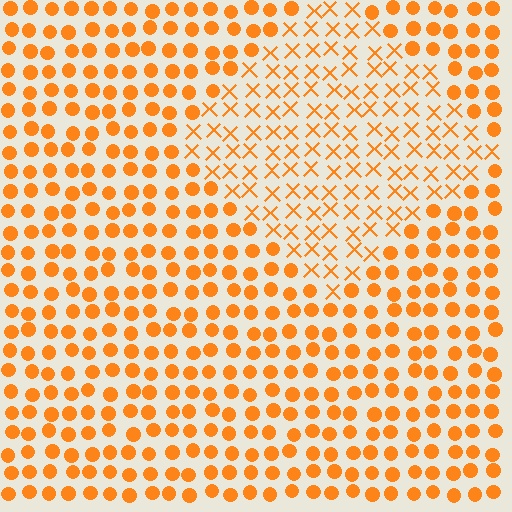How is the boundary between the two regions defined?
The boundary is defined by a change in element shape: X marks inside vs. circles outside. All elements share the same color and spacing.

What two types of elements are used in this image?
The image uses X marks inside the diamond region and circles outside it.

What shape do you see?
I see a diamond.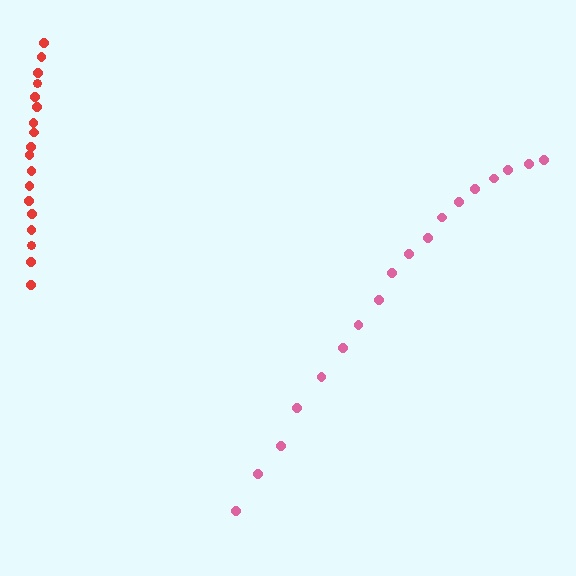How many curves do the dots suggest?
There are 2 distinct paths.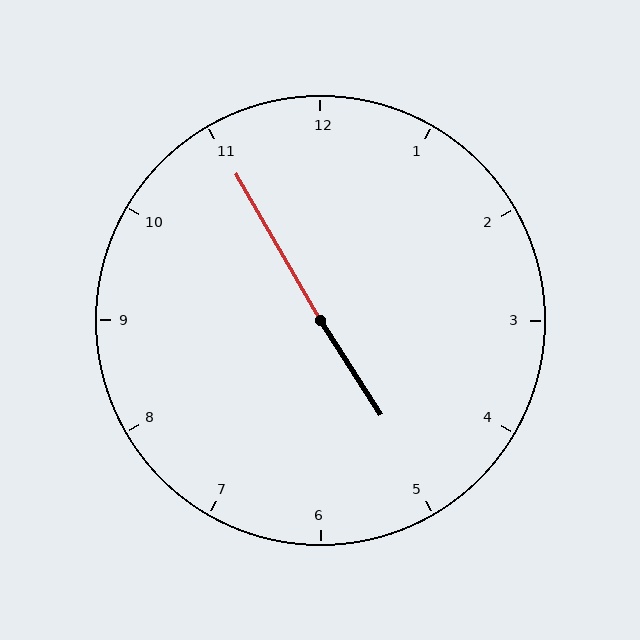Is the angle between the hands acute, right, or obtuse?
It is obtuse.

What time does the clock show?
4:55.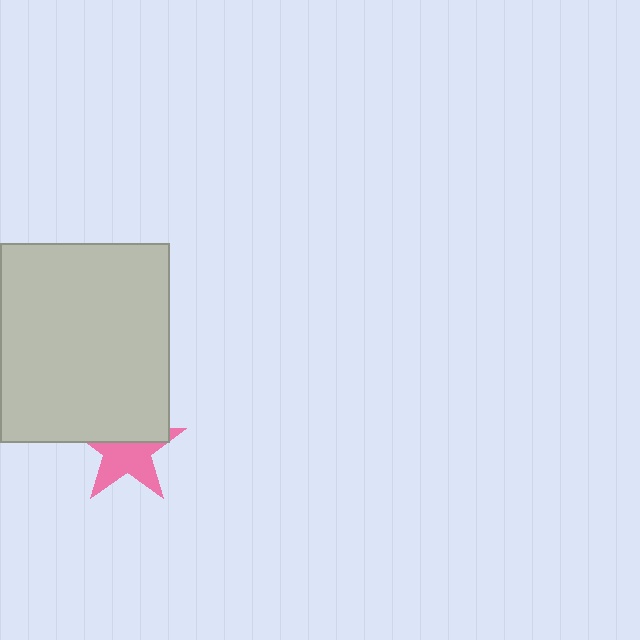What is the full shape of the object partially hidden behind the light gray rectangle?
The partially hidden object is a pink star.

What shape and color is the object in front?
The object in front is a light gray rectangle.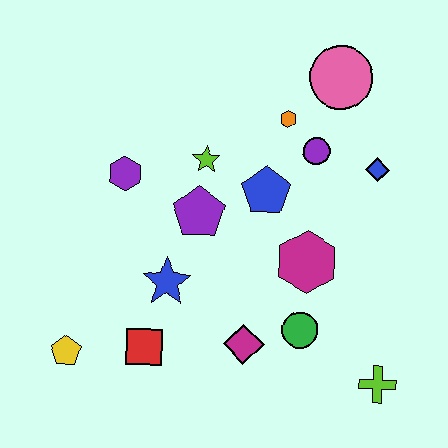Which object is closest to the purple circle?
The orange hexagon is closest to the purple circle.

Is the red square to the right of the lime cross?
No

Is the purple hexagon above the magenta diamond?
Yes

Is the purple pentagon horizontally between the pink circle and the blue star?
Yes